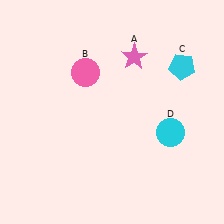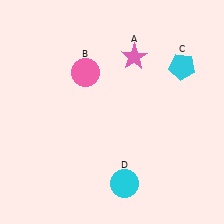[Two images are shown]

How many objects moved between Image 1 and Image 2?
1 object moved between the two images.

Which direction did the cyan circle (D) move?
The cyan circle (D) moved down.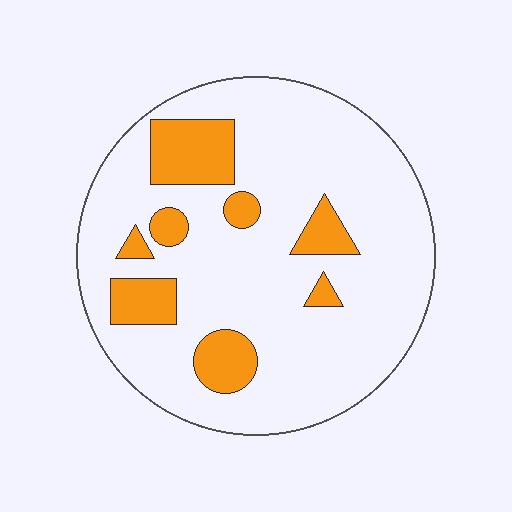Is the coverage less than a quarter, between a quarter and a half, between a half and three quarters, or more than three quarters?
Less than a quarter.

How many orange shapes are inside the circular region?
8.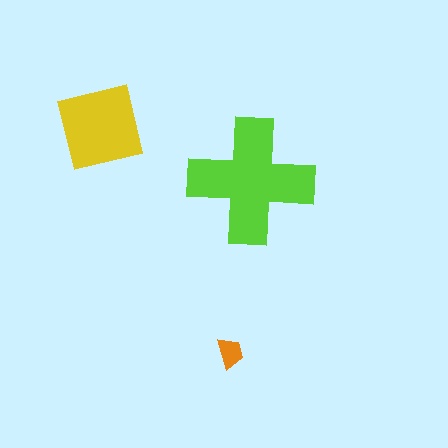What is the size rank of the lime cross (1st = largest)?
1st.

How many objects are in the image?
There are 3 objects in the image.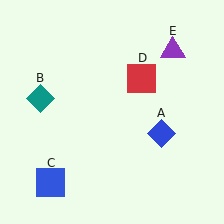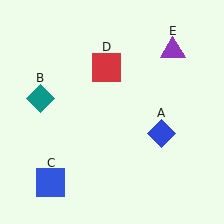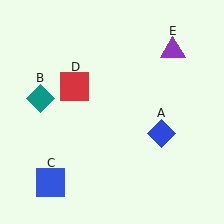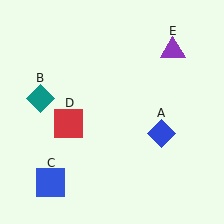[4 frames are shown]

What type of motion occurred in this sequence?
The red square (object D) rotated counterclockwise around the center of the scene.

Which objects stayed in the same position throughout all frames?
Blue diamond (object A) and teal diamond (object B) and blue square (object C) and purple triangle (object E) remained stationary.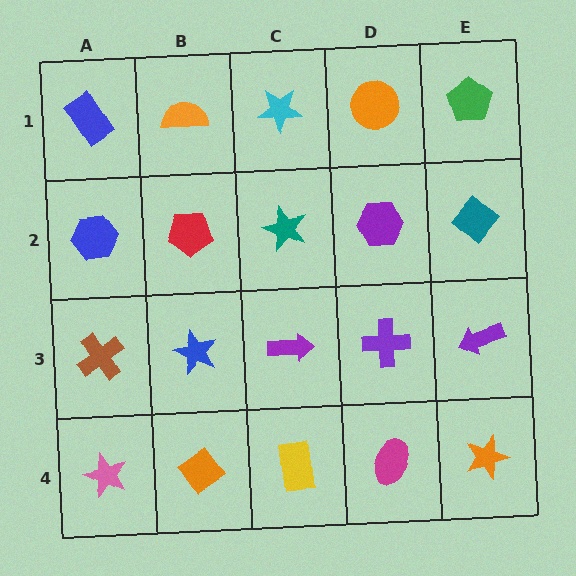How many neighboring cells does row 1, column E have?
2.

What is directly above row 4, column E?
A purple arrow.